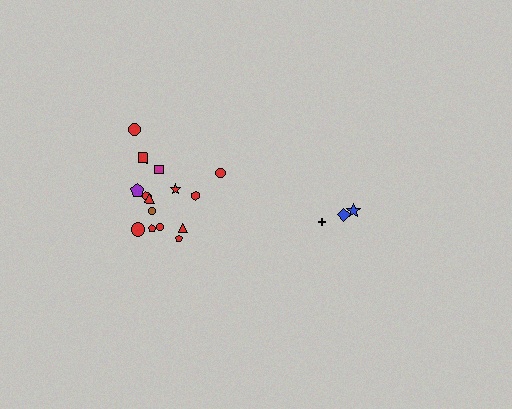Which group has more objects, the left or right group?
The left group.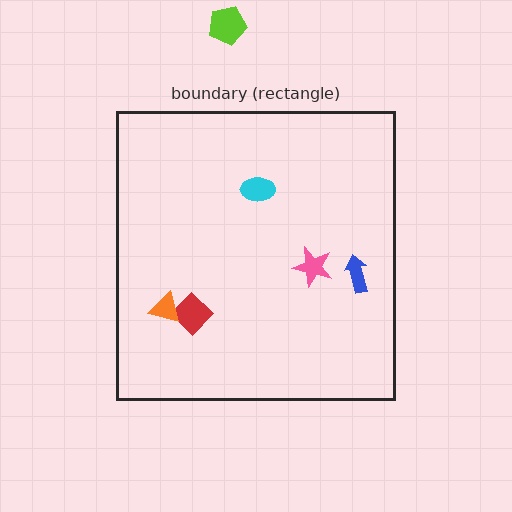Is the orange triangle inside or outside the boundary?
Inside.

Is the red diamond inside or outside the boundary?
Inside.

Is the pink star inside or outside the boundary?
Inside.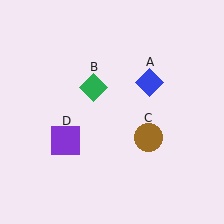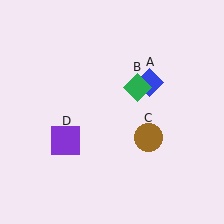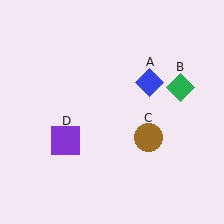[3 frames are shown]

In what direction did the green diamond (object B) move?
The green diamond (object B) moved right.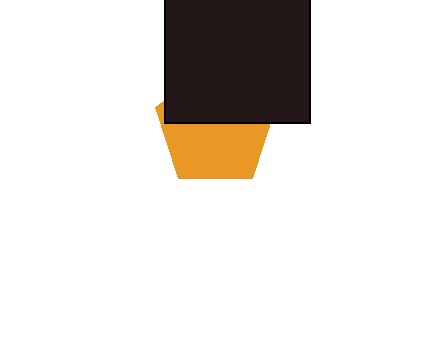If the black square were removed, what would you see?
You would see the complete orange pentagon.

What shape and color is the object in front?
The object in front is a black square.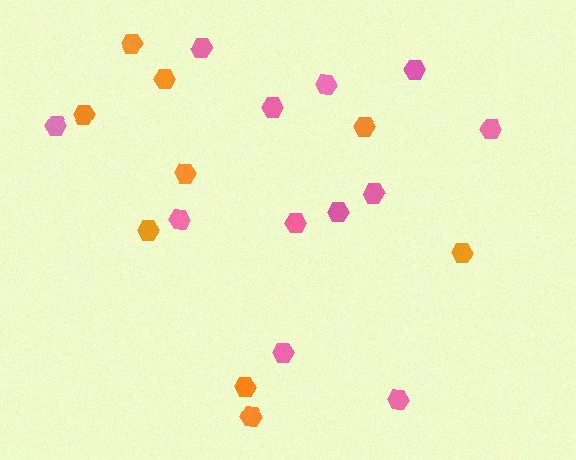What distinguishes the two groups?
There are 2 groups: one group of orange hexagons (9) and one group of pink hexagons (12).